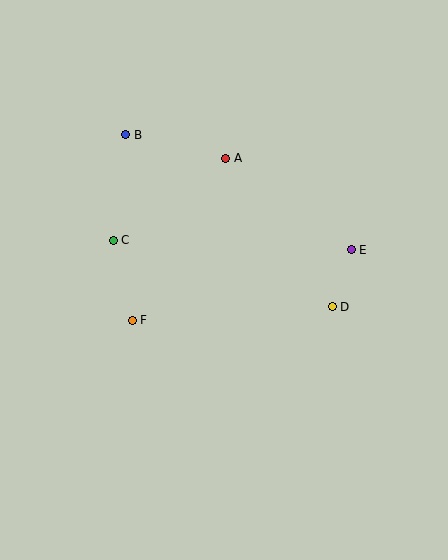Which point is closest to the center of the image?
Point F at (132, 320) is closest to the center.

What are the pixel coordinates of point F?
Point F is at (132, 320).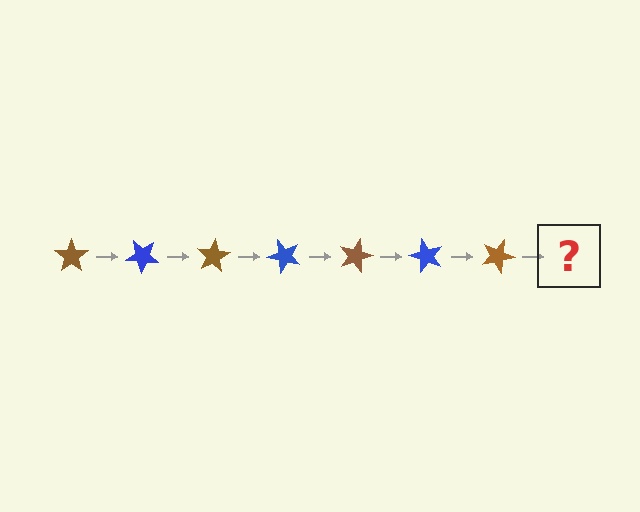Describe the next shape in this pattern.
It should be a blue star, rotated 280 degrees from the start.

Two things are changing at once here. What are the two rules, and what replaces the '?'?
The two rules are that it rotates 40 degrees each step and the color cycles through brown and blue. The '?' should be a blue star, rotated 280 degrees from the start.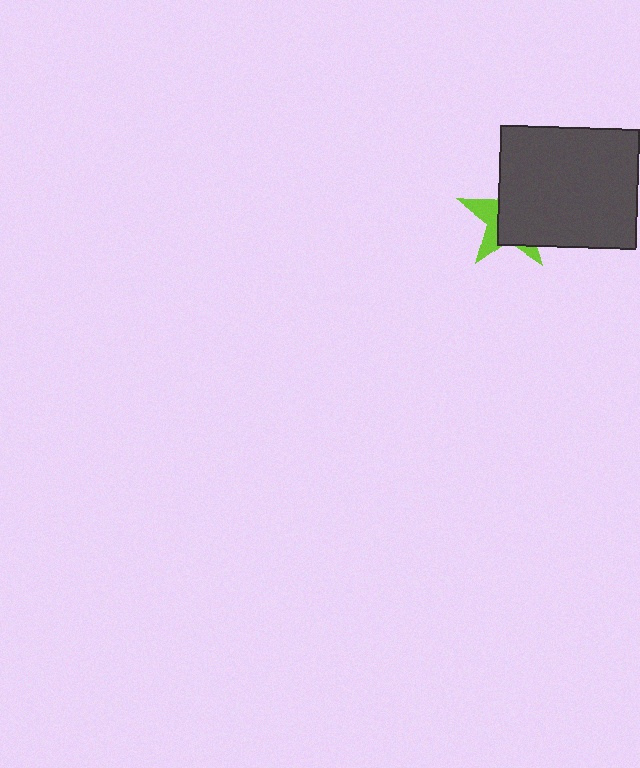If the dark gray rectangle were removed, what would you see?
You would see the complete lime star.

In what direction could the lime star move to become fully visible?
The lime star could move left. That would shift it out from behind the dark gray rectangle entirely.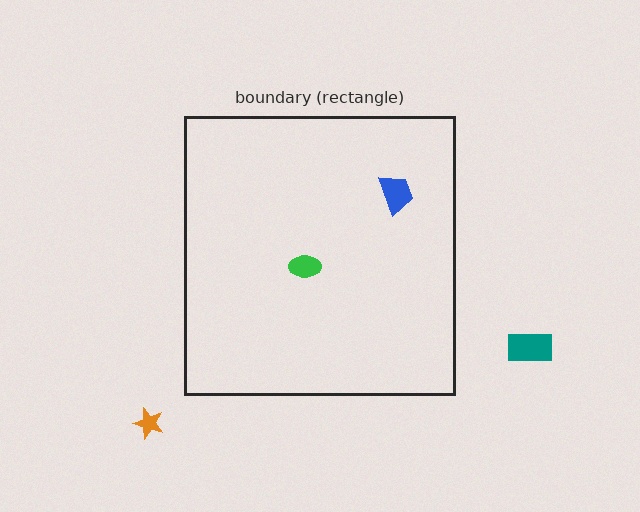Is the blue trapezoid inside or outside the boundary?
Inside.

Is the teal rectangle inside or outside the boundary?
Outside.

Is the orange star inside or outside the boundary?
Outside.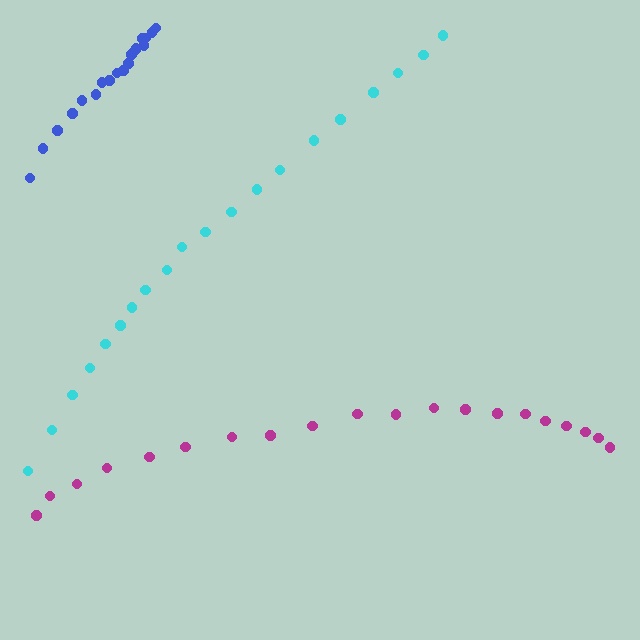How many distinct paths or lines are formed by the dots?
There are 3 distinct paths.